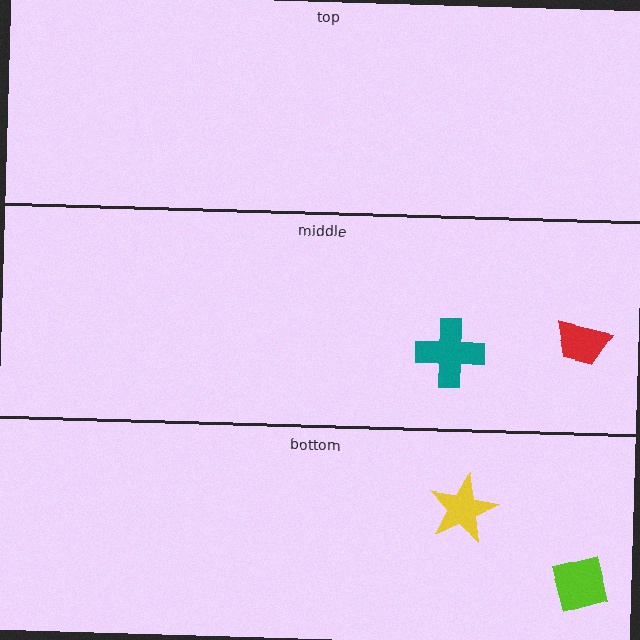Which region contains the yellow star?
The bottom region.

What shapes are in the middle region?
The red trapezoid, the teal cross.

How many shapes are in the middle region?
2.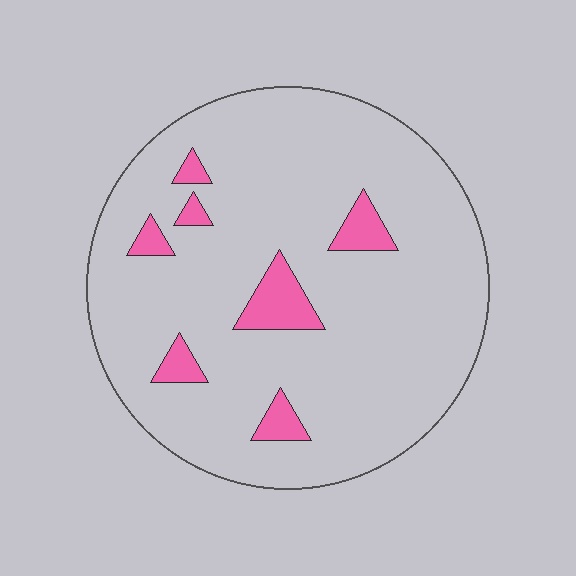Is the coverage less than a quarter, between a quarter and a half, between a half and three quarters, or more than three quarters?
Less than a quarter.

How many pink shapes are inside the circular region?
7.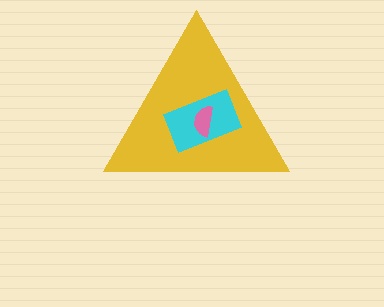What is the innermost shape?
The pink semicircle.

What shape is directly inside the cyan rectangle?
The pink semicircle.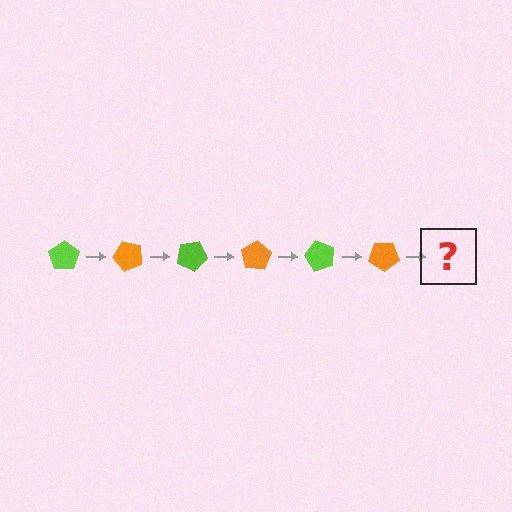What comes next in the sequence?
The next element should be a lime pentagon, rotated 300 degrees from the start.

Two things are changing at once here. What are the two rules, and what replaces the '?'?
The two rules are that it rotates 50 degrees each step and the color cycles through lime and orange. The '?' should be a lime pentagon, rotated 300 degrees from the start.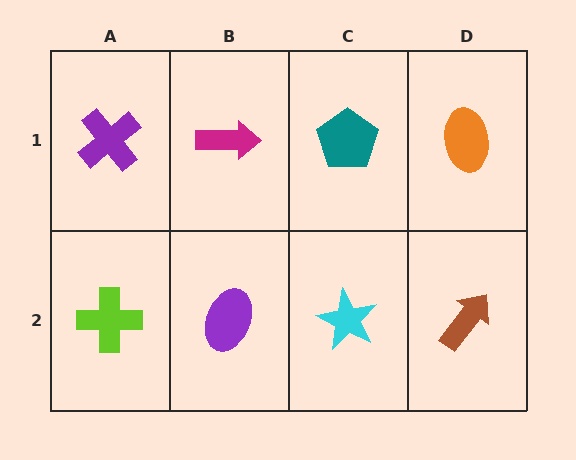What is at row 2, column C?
A cyan star.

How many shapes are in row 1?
4 shapes.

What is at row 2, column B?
A purple ellipse.